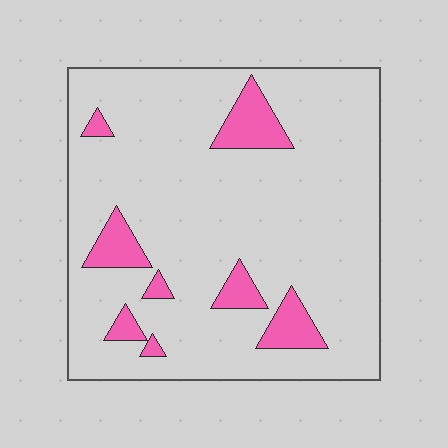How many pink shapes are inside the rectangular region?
8.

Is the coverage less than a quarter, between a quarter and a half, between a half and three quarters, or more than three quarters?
Less than a quarter.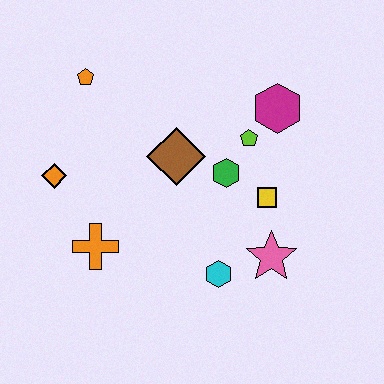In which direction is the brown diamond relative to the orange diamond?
The brown diamond is to the right of the orange diamond.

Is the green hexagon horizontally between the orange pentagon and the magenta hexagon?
Yes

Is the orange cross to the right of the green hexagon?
No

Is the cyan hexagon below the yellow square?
Yes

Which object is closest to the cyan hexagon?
The pink star is closest to the cyan hexagon.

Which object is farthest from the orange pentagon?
The pink star is farthest from the orange pentagon.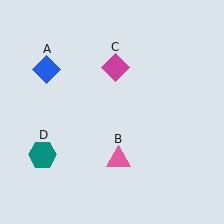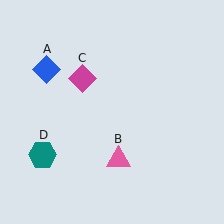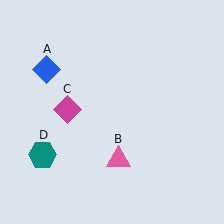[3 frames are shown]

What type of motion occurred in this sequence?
The magenta diamond (object C) rotated counterclockwise around the center of the scene.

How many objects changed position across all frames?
1 object changed position: magenta diamond (object C).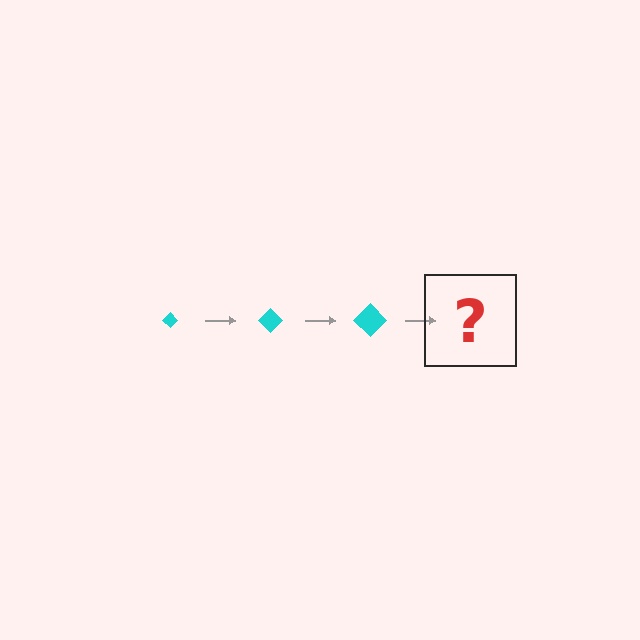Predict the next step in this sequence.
The next step is a cyan diamond, larger than the previous one.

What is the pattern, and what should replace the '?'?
The pattern is that the diamond gets progressively larger each step. The '?' should be a cyan diamond, larger than the previous one.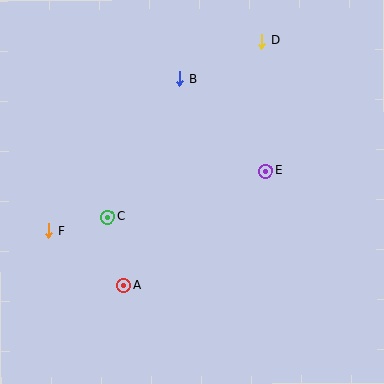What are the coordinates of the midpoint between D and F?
The midpoint between D and F is at (155, 136).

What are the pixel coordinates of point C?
Point C is at (108, 217).